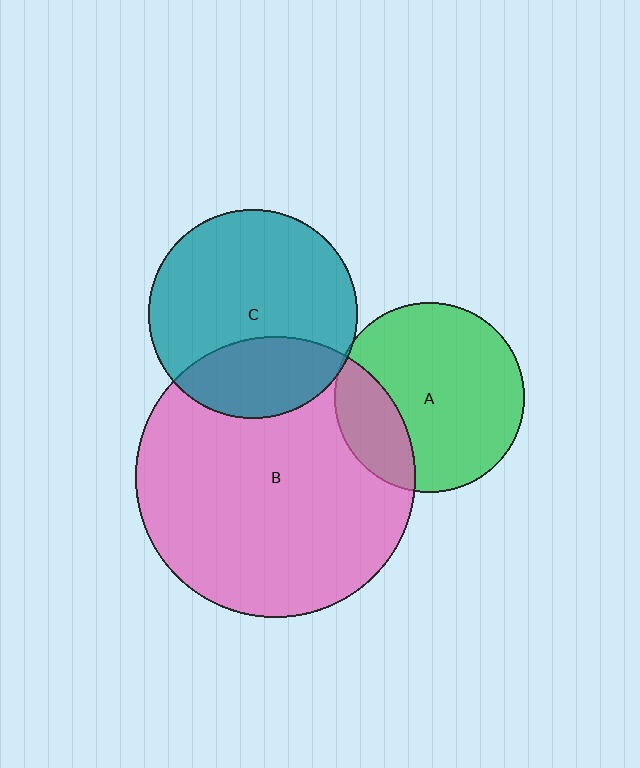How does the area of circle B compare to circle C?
Approximately 1.8 times.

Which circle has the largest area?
Circle B (pink).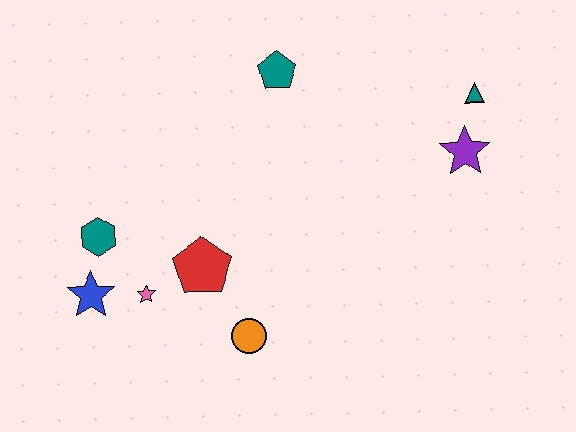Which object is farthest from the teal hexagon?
The teal triangle is farthest from the teal hexagon.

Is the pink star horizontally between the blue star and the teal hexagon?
No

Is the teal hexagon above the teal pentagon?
No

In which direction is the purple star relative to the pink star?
The purple star is to the right of the pink star.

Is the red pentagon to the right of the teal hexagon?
Yes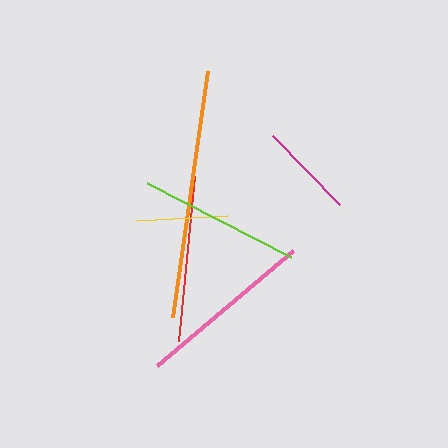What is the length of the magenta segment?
The magenta segment is approximately 96 pixels long.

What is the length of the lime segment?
The lime segment is approximately 162 pixels long.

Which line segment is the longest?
The orange line is the longest at approximately 248 pixels.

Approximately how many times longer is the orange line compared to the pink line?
The orange line is approximately 1.4 times the length of the pink line.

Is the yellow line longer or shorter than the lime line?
The lime line is longer than the yellow line.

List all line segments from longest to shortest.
From longest to shortest: orange, pink, red, lime, magenta, yellow.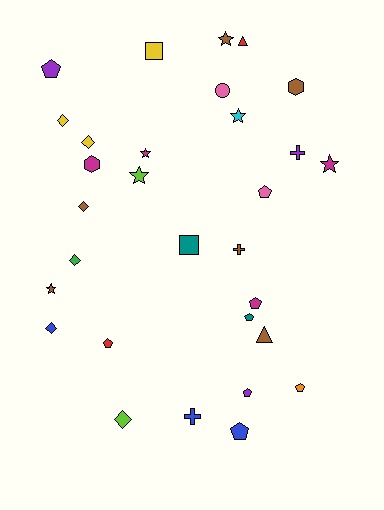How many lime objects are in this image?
There are 2 lime objects.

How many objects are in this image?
There are 30 objects.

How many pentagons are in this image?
There are 8 pentagons.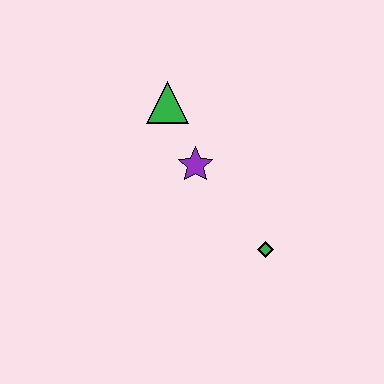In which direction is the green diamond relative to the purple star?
The green diamond is below the purple star.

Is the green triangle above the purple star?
Yes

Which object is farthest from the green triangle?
The green diamond is farthest from the green triangle.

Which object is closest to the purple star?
The green triangle is closest to the purple star.